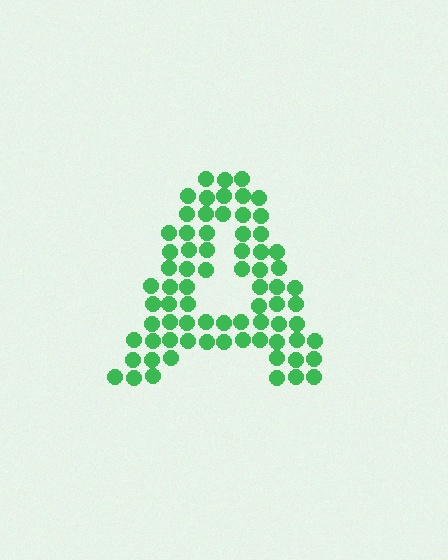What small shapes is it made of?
It is made of small circles.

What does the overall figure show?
The overall figure shows the letter A.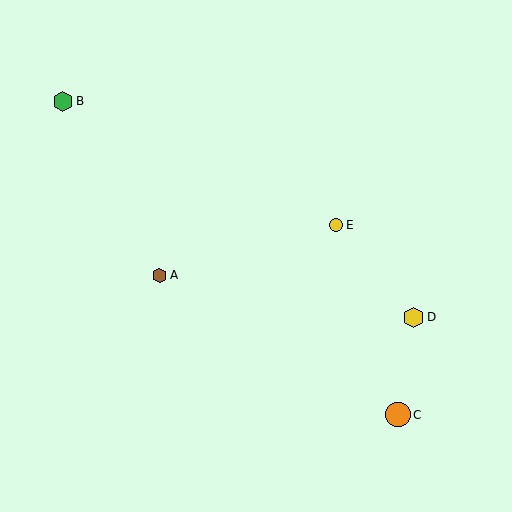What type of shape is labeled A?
Shape A is a brown hexagon.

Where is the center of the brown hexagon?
The center of the brown hexagon is at (159, 275).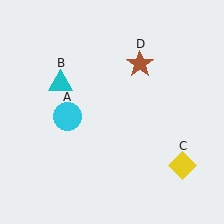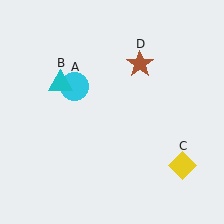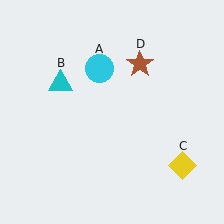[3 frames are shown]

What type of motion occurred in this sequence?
The cyan circle (object A) rotated clockwise around the center of the scene.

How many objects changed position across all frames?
1 object changed position: cyan circle (object A).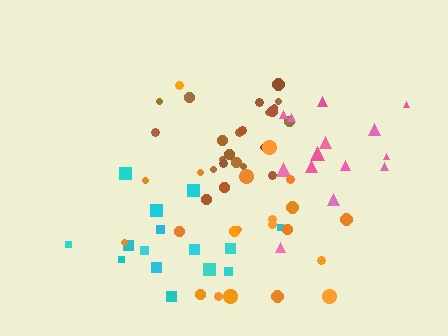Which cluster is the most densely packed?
Brown.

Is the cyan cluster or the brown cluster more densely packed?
Brown.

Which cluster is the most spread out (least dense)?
Orange.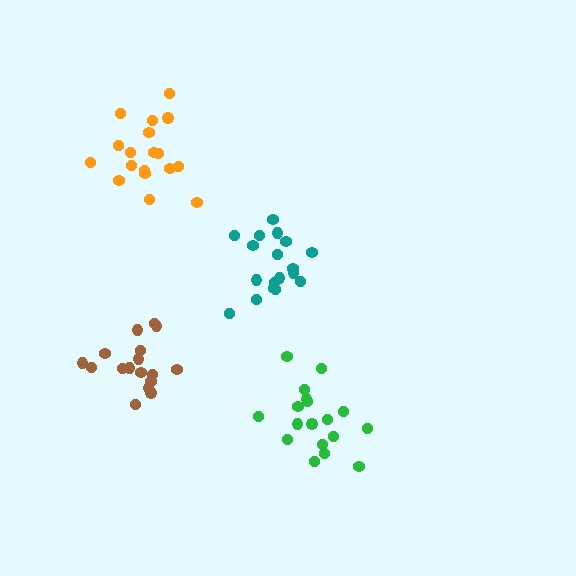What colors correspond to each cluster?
The clusters are colored: green, teal, brown, orange.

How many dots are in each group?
Group 1: 18 dots, Group 2: 18 dots, Group 3: 17 dots, Group 4: 18 dots (71 total).